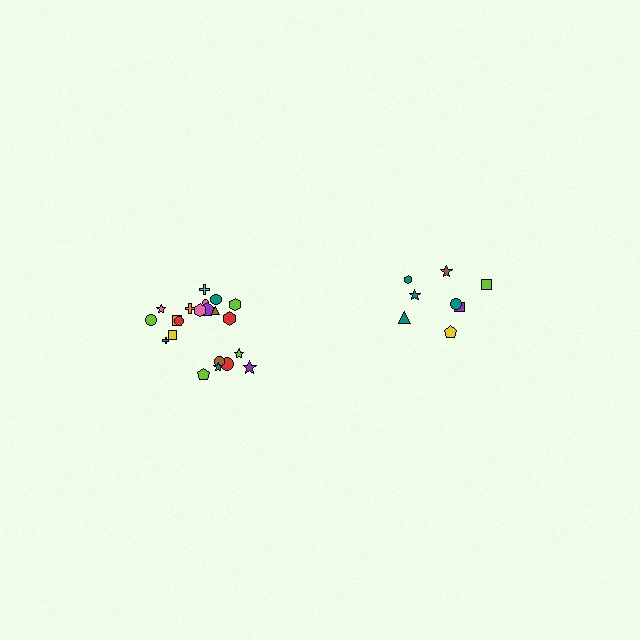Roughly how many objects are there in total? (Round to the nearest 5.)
Roughly 30 objects in total.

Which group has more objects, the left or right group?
The left group.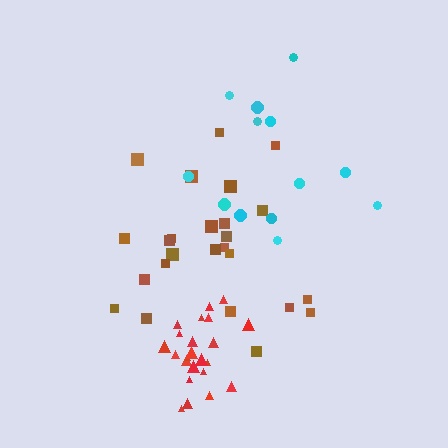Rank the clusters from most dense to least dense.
red, brown, cyan.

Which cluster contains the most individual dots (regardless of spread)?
Brown (25).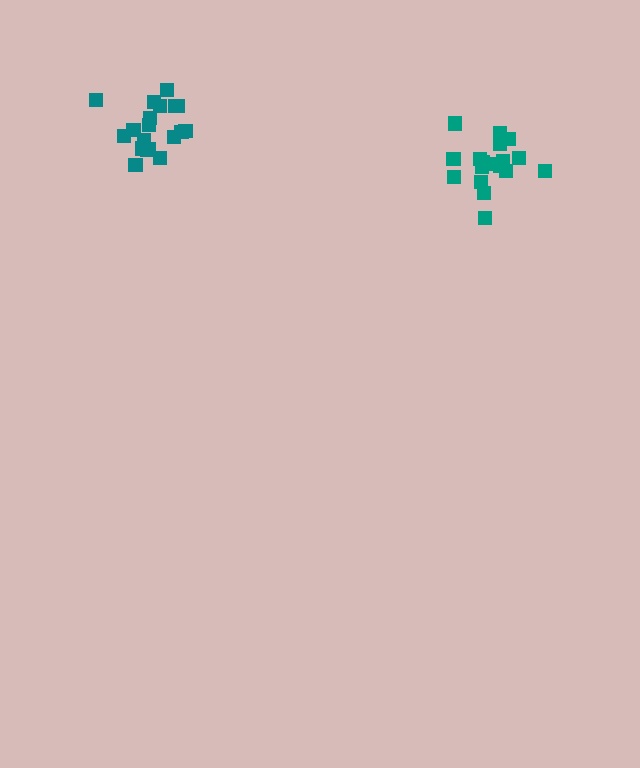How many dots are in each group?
Group 1: 19 dots, Group 2: 18 dots (37 total).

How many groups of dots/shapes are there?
There are 2 groups.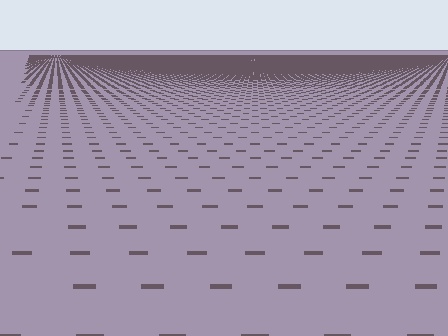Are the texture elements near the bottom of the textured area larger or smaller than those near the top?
Larger. Near the bottom, elements are closer to the viewer and appear at a bigger on-screen size.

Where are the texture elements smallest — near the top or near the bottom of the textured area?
Near the top.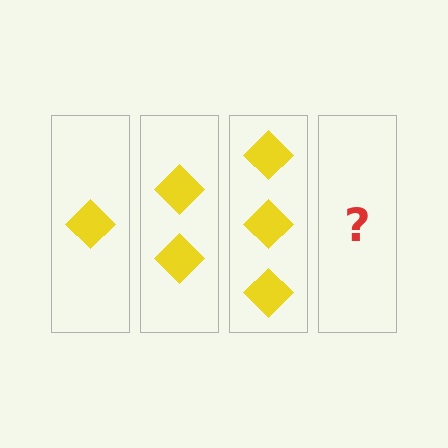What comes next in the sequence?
The next element should be 4 diamonds.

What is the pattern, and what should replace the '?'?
The pattern is that each step adds one more diamond. The '?' should be 4 diamonds.